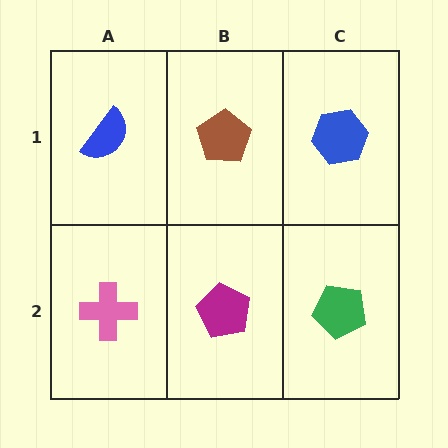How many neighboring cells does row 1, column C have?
2.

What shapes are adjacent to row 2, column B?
A brown pentagon (row 1, column B), a pink cross (row 2, column A), a green pentagon (row 2, column C).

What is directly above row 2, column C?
A blue hexagon.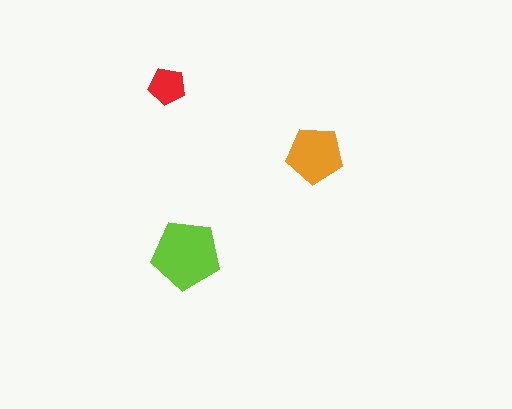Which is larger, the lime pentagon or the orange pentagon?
The lime one.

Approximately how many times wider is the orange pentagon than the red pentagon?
About 1.5 times wider.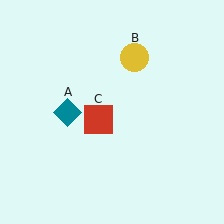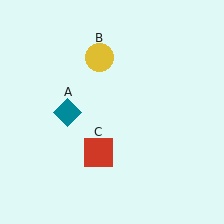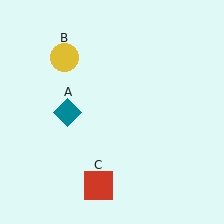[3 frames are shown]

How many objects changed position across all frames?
2 objects changed position: yellow circle (object B), red square (object C).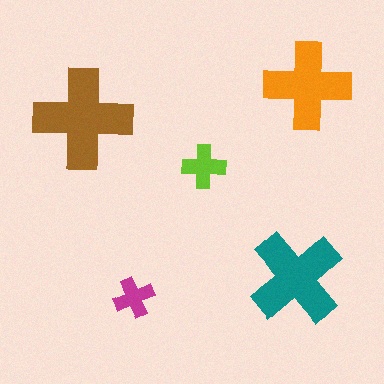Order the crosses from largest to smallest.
the brown one, the teal one, the orange one, the lime one, the magenta one.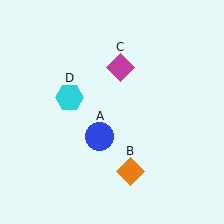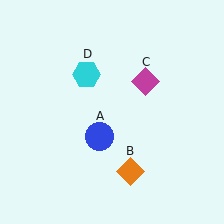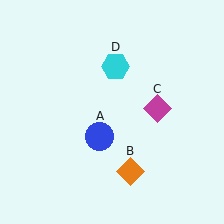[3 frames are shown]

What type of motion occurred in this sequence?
The magenta diamond (object C), cyan hexagon (object D) rotated clockwise around the center of the scene.